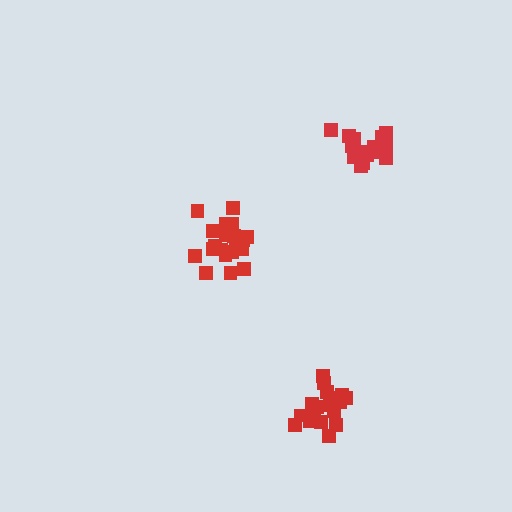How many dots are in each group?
Group 1: 18 dots, Group 2: 21 dots, Group 3: 18 dots (57 total).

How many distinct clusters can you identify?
There are 3 distinct clusters.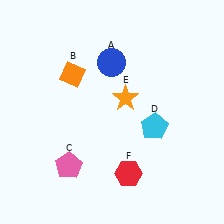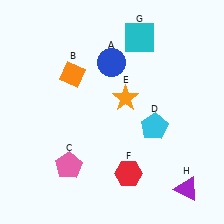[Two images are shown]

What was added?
A cyan square (G), a purple triangle (H) were added in Image 2.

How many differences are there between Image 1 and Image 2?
There are 2 differences between the two images.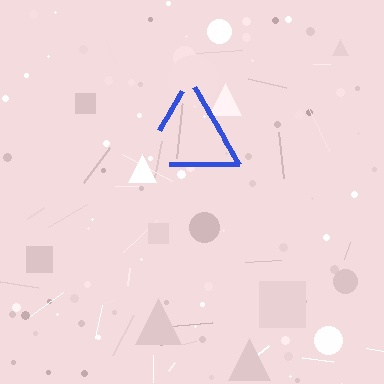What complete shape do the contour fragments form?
The contour fragments form a triangle.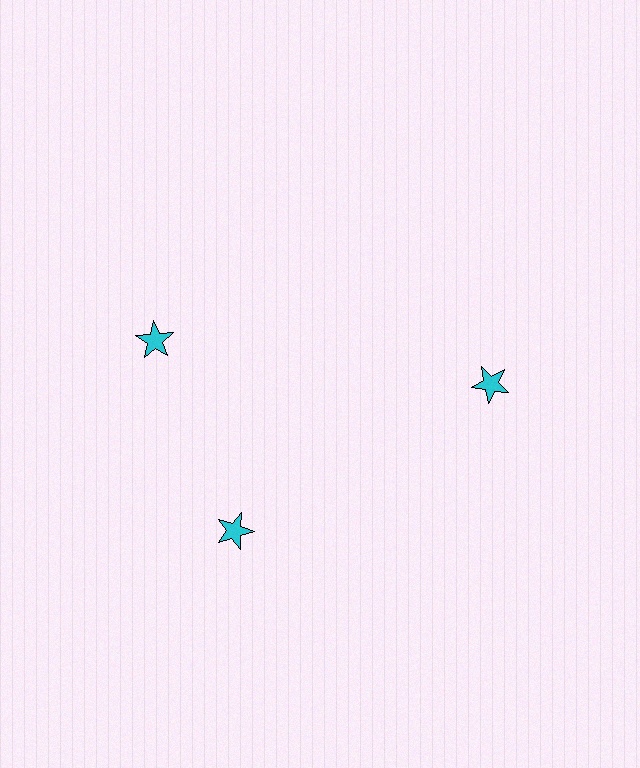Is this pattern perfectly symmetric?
No. The 3 cyan stars are arranged in a ring, but one element near the 11 o'clock position is rotated out of alignment along the ring, breaking the 3-fold rotational symmetry.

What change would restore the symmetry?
The symmetry would be restored by rotating it back into even spacing with its neighbors so that all 3 stars sit at equal angles and equal distance from the center.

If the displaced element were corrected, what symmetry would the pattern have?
It would have 3-fold rotational symmetry — the pattern would map onto itself every 120 degrees.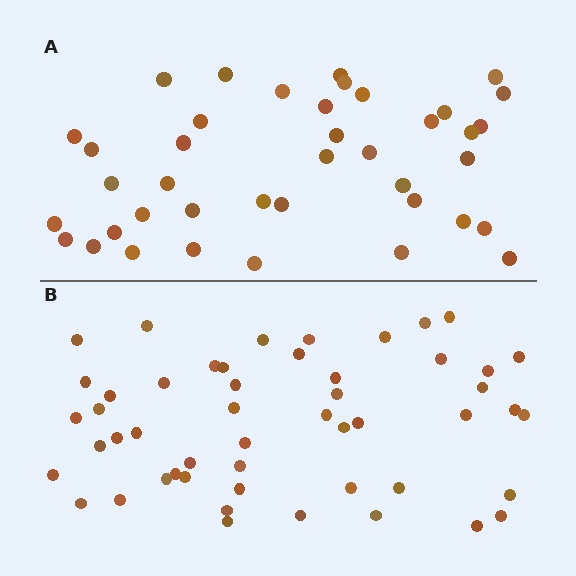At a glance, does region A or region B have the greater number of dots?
Region B (the bottom region) has more dots.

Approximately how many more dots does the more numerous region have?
Region B has roughly 12 or so more dots than region A.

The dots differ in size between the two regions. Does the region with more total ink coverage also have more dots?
No. Region A has more total ink coverage because its dots are larger, but region B actually contains more individual dots. Total area can be misleading — the number of items is what matters here.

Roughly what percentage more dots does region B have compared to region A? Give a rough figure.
About 30% more.